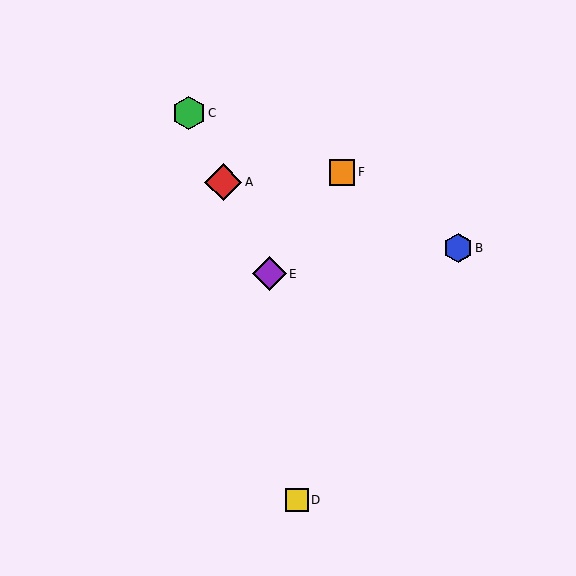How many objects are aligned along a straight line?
3 objects (A, C, E) are aligned along a straight line.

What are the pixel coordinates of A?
Object A is at (223, 182).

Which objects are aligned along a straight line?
Objects A, C, E are aligned along a straight line.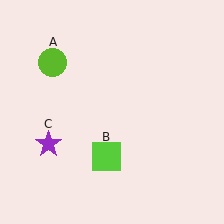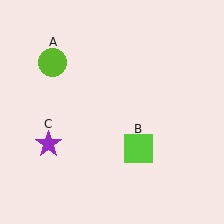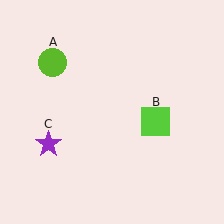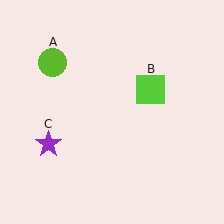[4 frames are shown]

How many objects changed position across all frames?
1 object changed position: lime square (object B).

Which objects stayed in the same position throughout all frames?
Lime circle (object A) and purple star (object C) remained stationary.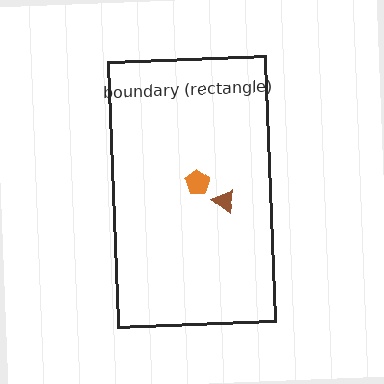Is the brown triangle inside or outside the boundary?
Inside.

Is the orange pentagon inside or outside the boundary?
Inside.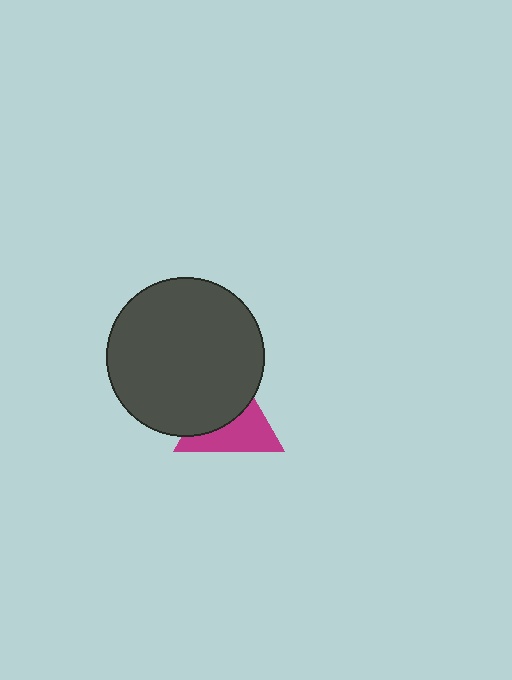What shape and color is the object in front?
The object in front is a dark gray circle.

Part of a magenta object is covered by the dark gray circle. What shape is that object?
It is a triangle.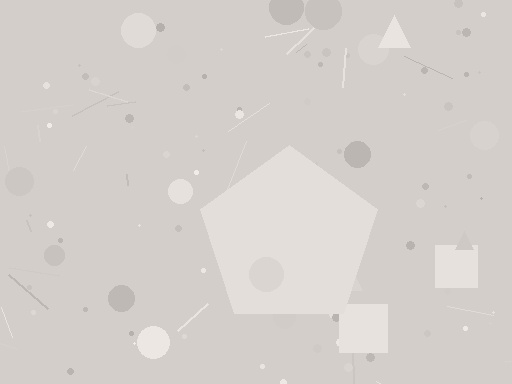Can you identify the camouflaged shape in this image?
The camouflaged shape is a pentagon.